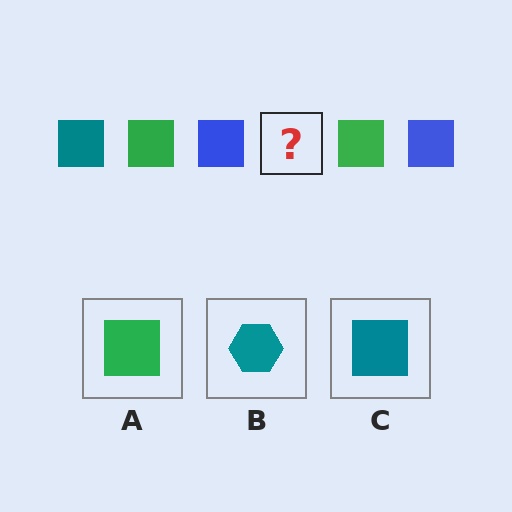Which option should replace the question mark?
Option C.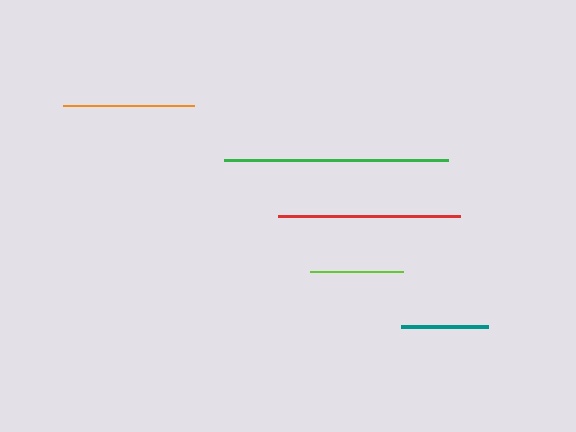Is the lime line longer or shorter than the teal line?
The lime line is longer than the teal line.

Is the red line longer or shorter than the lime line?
The red line is longer than the lime line.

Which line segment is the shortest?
The teal line is the shortest at approximately 88 pixels.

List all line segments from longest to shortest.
From longest to shortest: green, red, orange, lime, teal.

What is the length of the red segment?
The red segment is approximately 182 pixels long.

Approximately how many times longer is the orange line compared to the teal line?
The orange line is approximately 1.5 times the length of the teal line.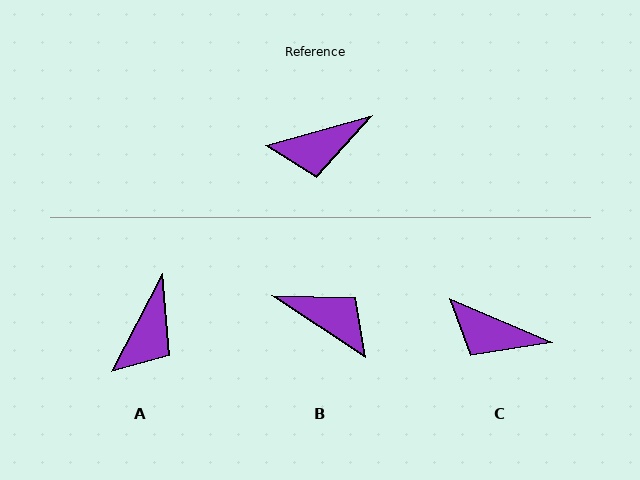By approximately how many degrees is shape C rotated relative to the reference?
Approximately 39 degrees clockwise.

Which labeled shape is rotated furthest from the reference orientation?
B, about 131 degrees away.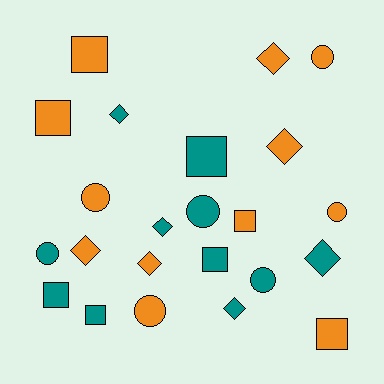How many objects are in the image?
There are 23 objects.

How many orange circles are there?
There are 4 orange circles.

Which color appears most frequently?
Orange, with 12 objects.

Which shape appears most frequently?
Diamond, with 8 objects.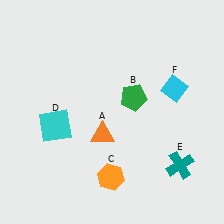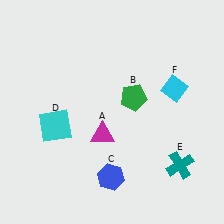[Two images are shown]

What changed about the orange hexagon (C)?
In Image 1, C is orange. In Image 2, it changed to blue.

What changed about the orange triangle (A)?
In Image 1, A is orange. In Image 2, it changed to magenta.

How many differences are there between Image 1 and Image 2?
There are 2 differences between the two images.